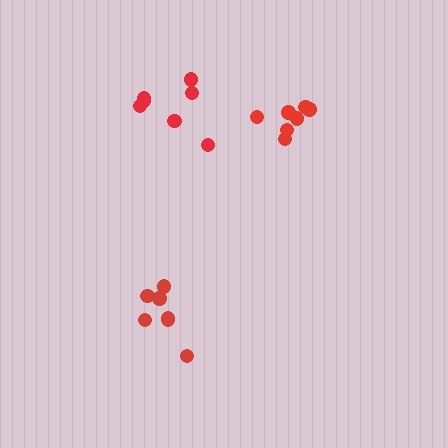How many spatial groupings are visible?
There are 3 spatial groupings.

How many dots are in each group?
Group 1: 7 dots, Group 2: 7 dots, Group 3: 7 dots (21 total).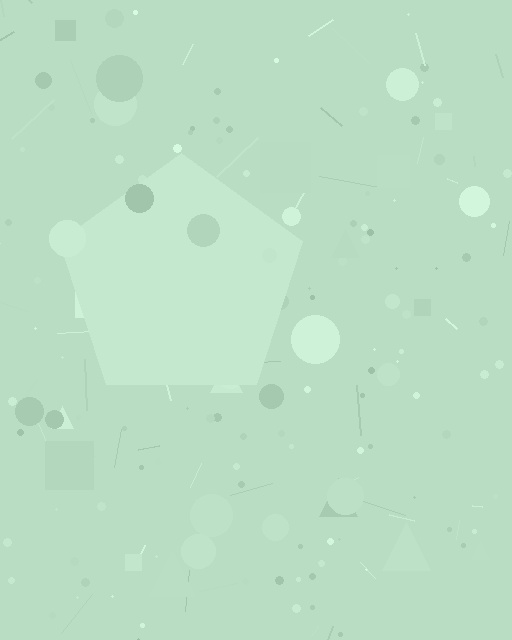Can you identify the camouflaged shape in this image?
The camouflaged shape is a pentagon.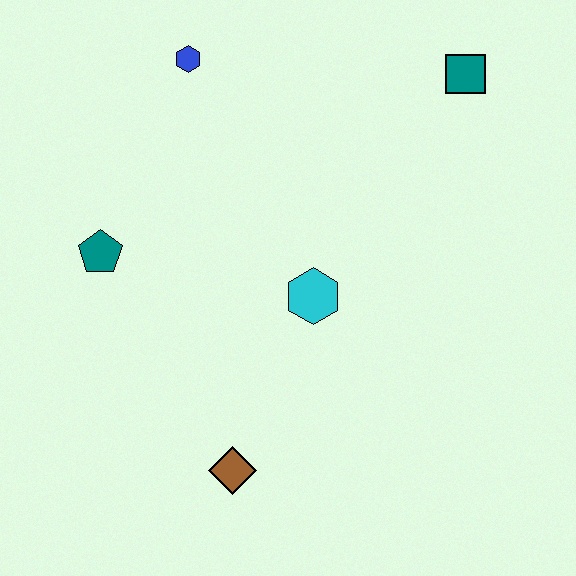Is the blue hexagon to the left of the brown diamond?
Yes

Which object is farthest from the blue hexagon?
The brown diamond is farthest from the blue hexagon.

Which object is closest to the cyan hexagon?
The brown diamond is closest to the cyan hexagon.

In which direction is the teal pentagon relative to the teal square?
The teal pentagon is to the left of the teal square.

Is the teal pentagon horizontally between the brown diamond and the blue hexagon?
No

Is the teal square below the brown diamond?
No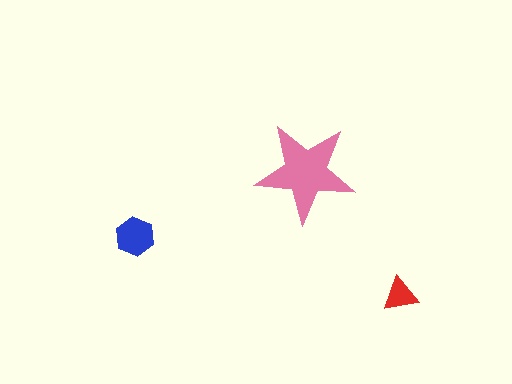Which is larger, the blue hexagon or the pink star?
The pink star.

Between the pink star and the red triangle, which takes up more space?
The pink star.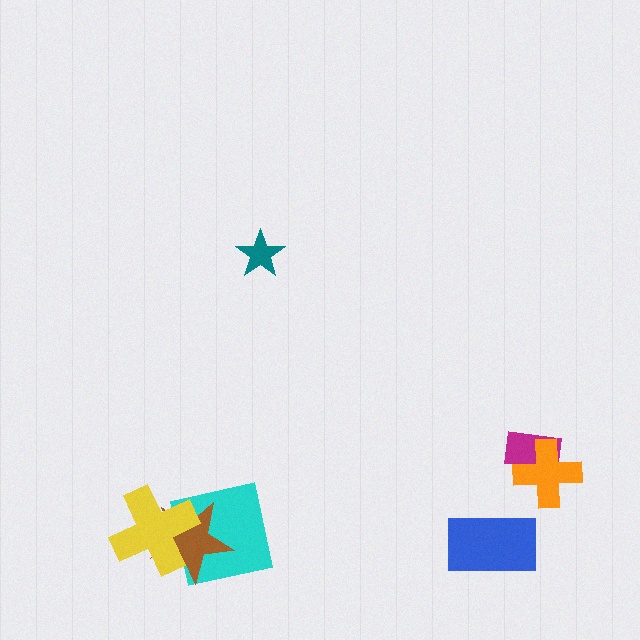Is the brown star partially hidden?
Yes, it is partially covered by another shape.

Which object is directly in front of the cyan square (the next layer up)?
The brown star is directly in front of the cyan square.